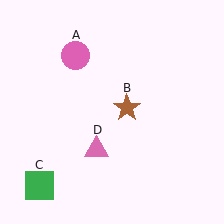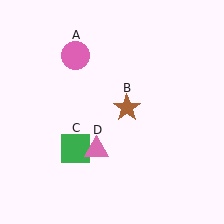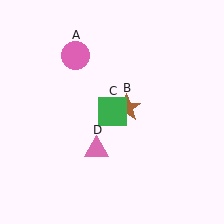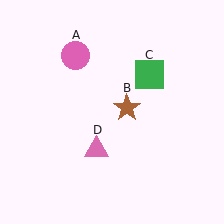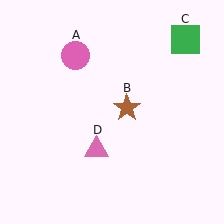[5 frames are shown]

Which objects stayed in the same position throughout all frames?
Pink circle (object A) and brown star (object B) and pink triangle (object D) remained stationary.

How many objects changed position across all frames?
1 object changed position: green square (object C).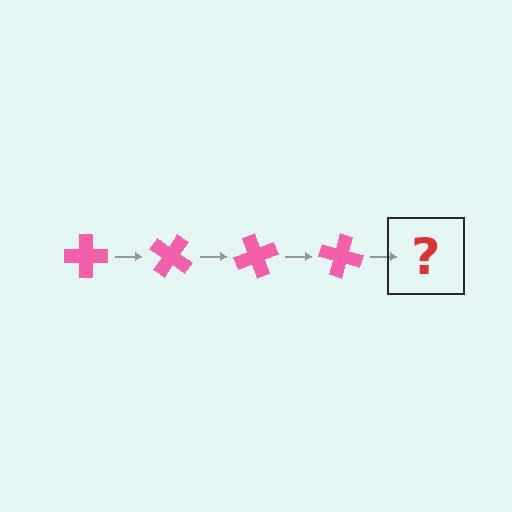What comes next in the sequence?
The next element should be a pink cross rotated 140 degrees.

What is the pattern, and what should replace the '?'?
The pattern is that the cross rotates 35 degrees each step. The '?' should be a pink cross rotated 140 degrees.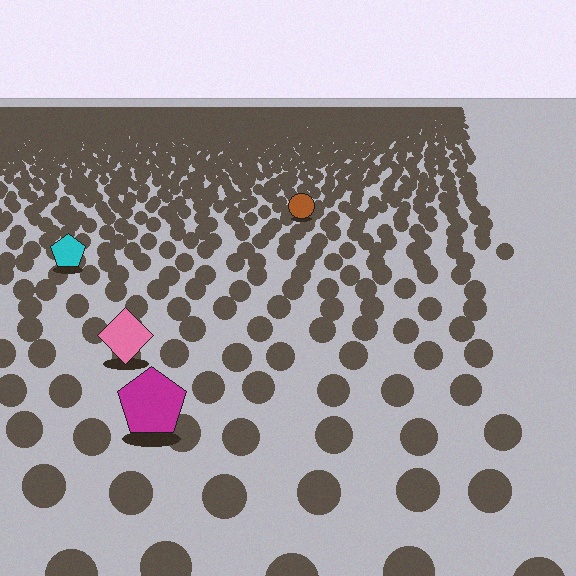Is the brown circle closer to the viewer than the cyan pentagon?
No. The cyan pentagon is closer — you can tell from the texture gradient: the ground texture is coarser near it.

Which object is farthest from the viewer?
The brown circle is farthest from the viewer. It appears smaller and the ground texture around it is denser.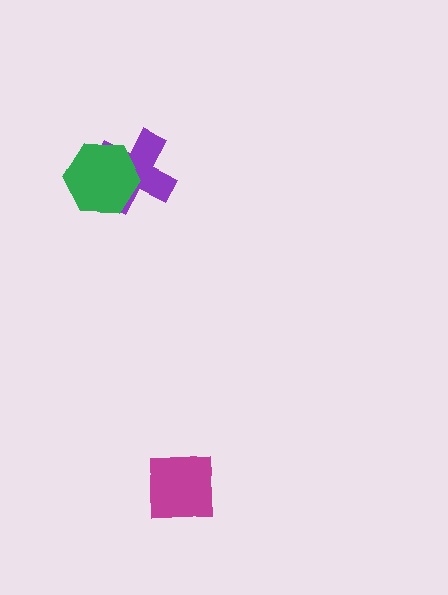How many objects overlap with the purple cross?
1 object overlaps with the purple cross.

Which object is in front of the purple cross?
The green hexagon is in front of the purple cross.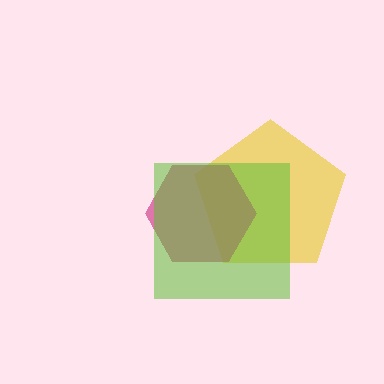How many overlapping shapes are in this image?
There are 3 overlapping shapes in the image.